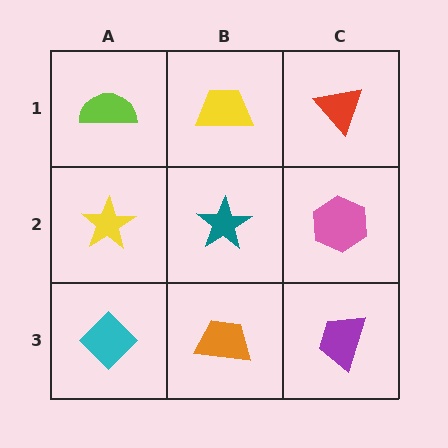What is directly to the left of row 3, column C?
An orange trapezoid.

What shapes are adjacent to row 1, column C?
A pink hexagon (row 2, column C), a yellow trapezoid (row 1, column B).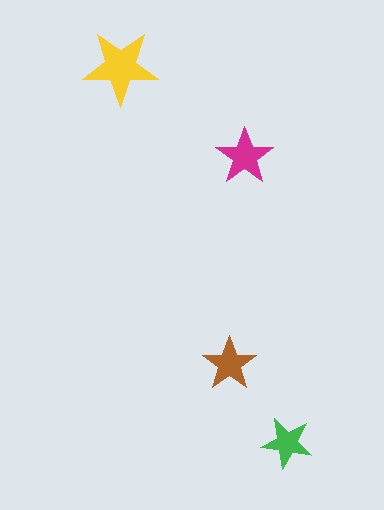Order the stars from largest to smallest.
the yellow one, the magenta one, the brown one, the green one.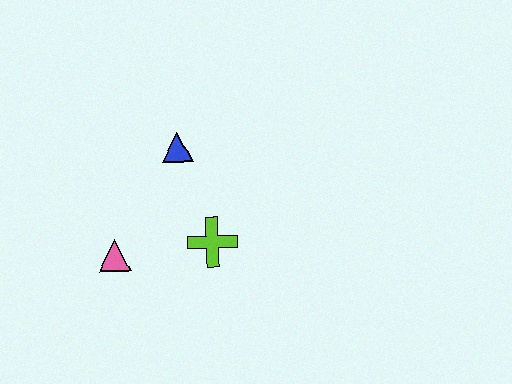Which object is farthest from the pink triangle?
The blue triangle is farthest from the pink triangle.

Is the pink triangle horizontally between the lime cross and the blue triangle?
No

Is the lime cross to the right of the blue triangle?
Yes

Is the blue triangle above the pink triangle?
Yes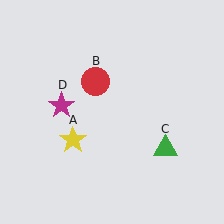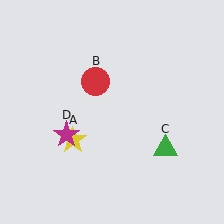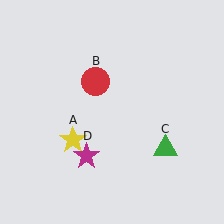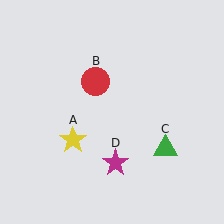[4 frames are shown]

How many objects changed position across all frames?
1 object changed position: magenta star (object D).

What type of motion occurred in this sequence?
The magenta star (object D) rotated counterclockwise around the center of the scene.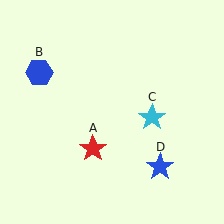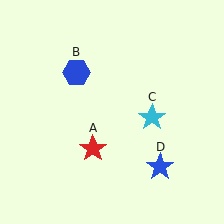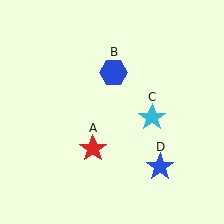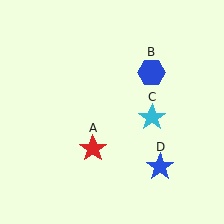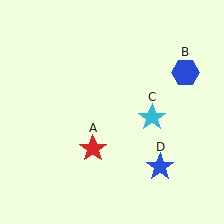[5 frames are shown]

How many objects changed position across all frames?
1 object changed position: blue hexagon (object B).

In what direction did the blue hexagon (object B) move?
The blue hexagon (object B) moved right.